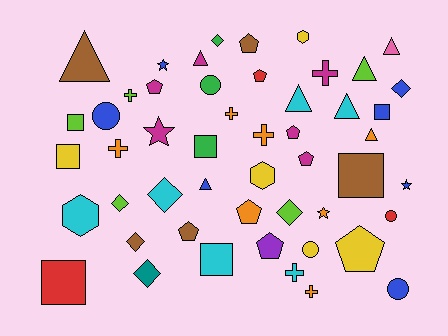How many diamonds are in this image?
There are 7 diamonds.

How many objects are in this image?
There are 50 objects.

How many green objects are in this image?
There are 3 green objects.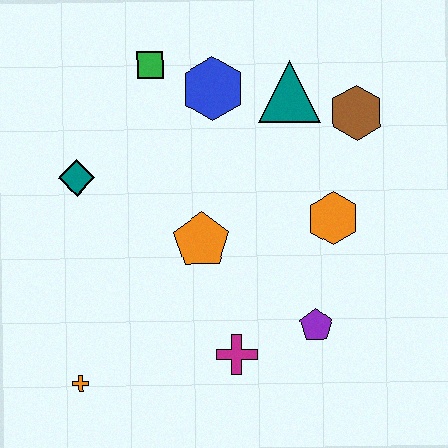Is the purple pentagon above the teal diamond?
No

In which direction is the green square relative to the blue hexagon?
The green square is to the left of the blue hexagon.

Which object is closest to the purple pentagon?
The magenta cross is closest to the purple pentagon.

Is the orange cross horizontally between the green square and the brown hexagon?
No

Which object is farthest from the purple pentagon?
The green square is farthest from the purple pentagon.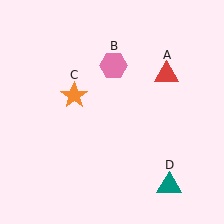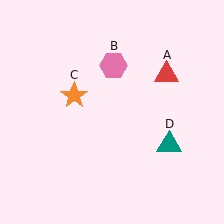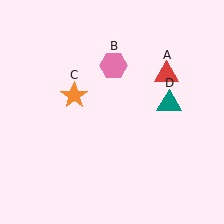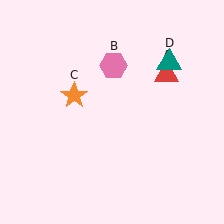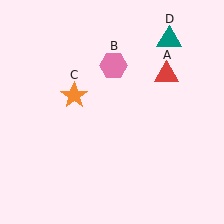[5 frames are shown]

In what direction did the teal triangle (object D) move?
The teal triangle (object D) moved up.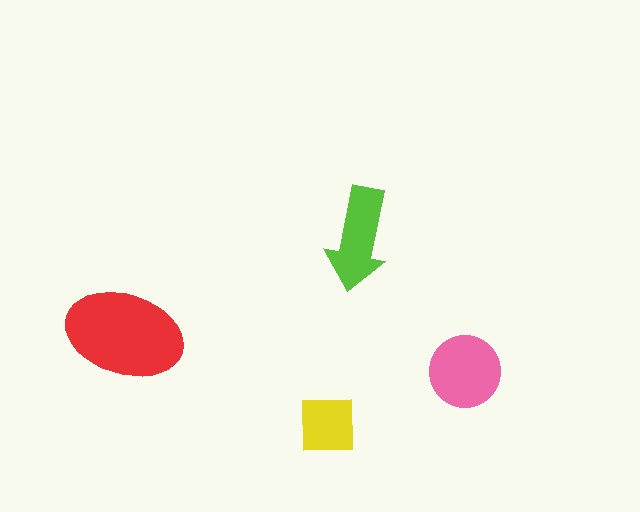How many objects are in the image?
There are 4 objects in the image.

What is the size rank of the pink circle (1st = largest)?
2nd.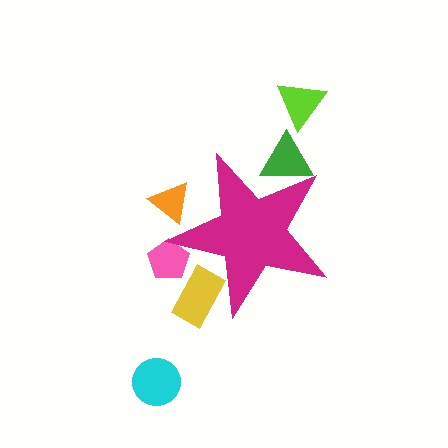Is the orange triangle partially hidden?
Yes, the orange triangle is partially hidden behind the magenta star.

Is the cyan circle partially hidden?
No, the cyan circle is fully visible.